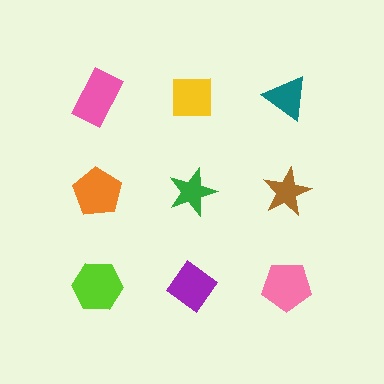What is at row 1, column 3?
A teal triangle.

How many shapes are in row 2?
3 shapes.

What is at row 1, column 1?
A pink rectangle.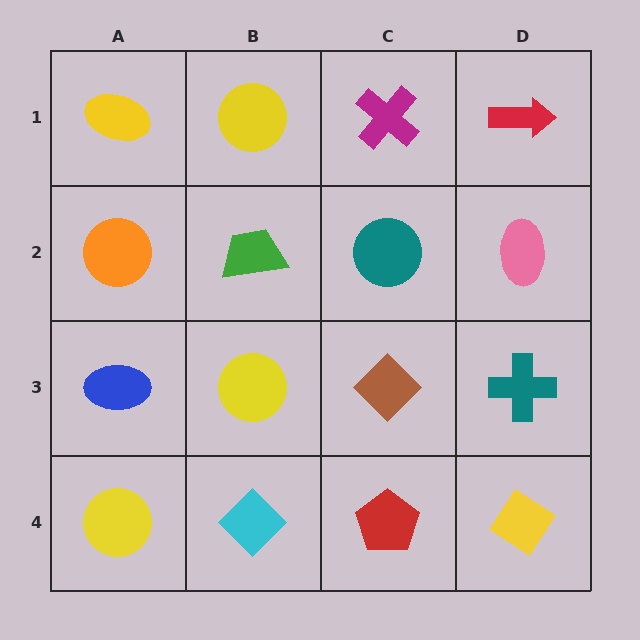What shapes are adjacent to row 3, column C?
A teal circle (row 2, column C), a red pentagon (row 4, column C), a yellow circle (row 3, column B), a teal cross (row 3, column D).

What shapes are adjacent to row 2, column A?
A yellow ellipse (row 1, column A), a blue ellipse (row 3, column A), a green trapezoid (row 2, column B).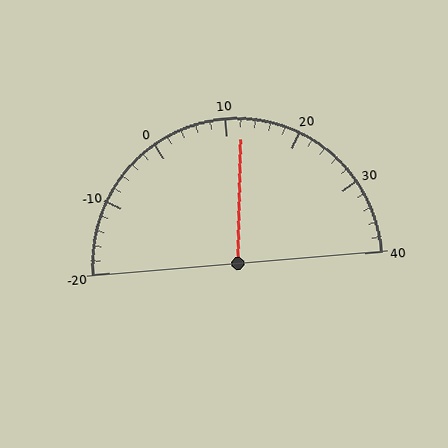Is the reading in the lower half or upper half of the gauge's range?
The reading is in the upper half of the range (-20 to 40).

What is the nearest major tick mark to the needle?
The nearest major tick mark is 10.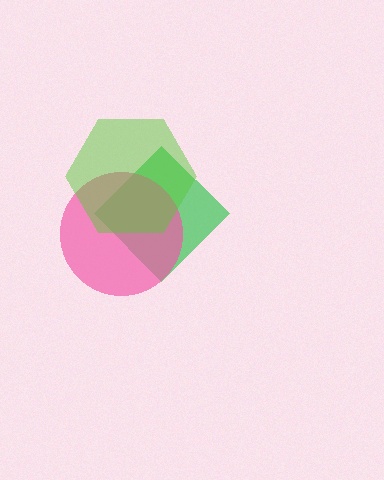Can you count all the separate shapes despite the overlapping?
Yes, there are 3 separate shapes.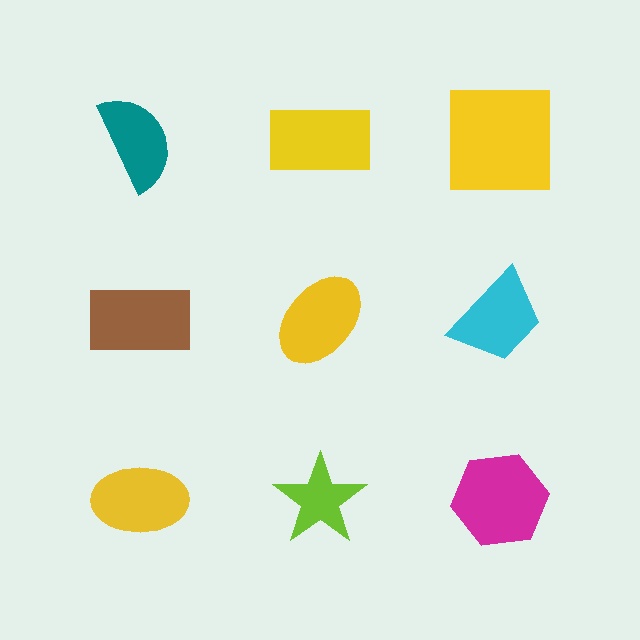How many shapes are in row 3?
3 shapes.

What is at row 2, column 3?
A cyan trapezoid.